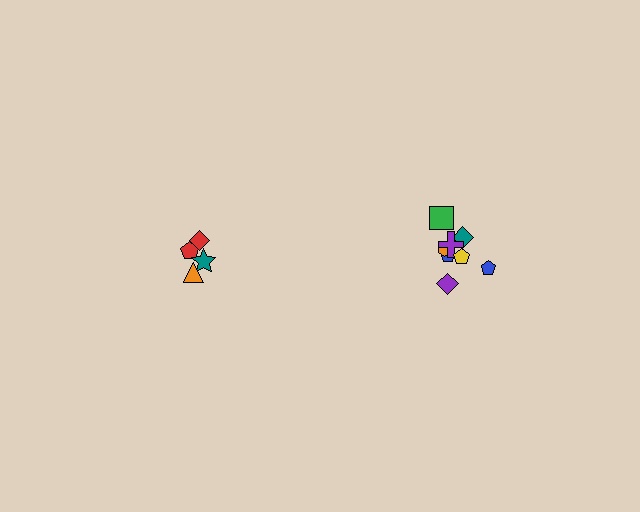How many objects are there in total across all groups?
There are 12 objects.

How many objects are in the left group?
There are 4 objects.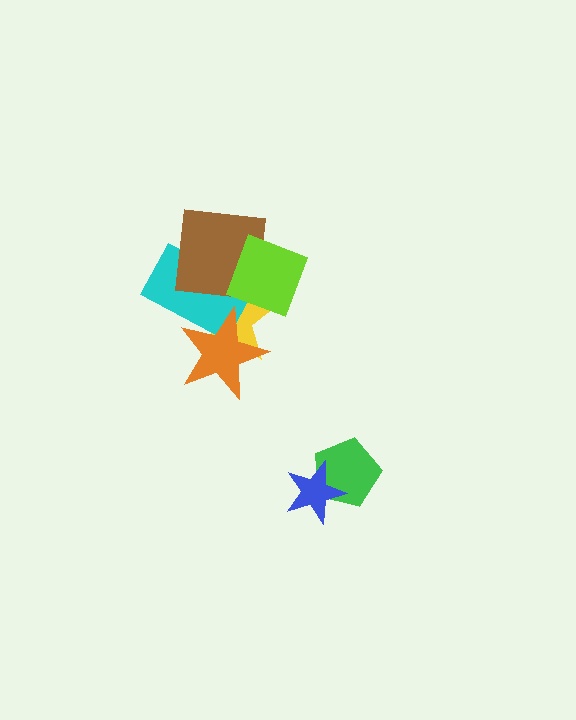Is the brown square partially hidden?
Yes, it is partially covered by another shape.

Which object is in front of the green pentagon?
The blue star is in front of the green pentagon.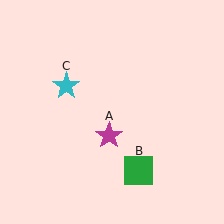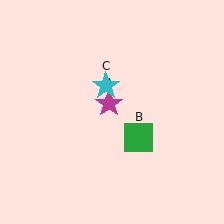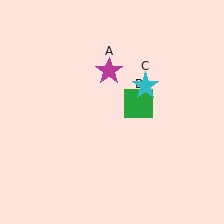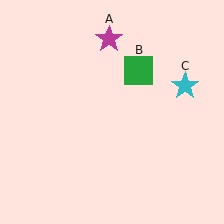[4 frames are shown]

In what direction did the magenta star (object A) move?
The magenta star (object A) moved up.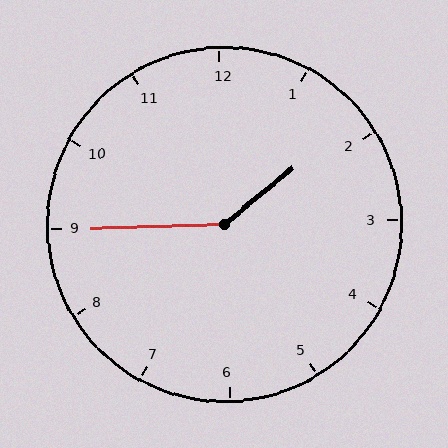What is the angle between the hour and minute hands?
Approximately 142 degrees.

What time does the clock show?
1:45.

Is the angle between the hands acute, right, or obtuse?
It is obtuse.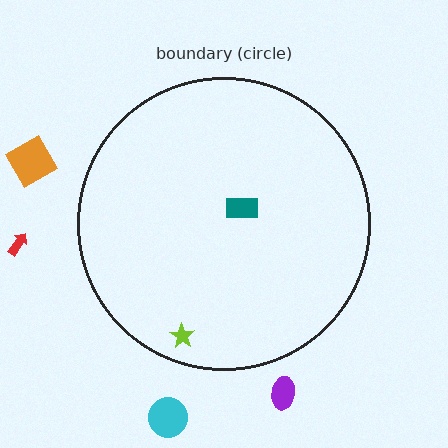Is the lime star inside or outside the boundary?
Inside.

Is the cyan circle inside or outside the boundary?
Outside.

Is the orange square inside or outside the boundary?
Outside.